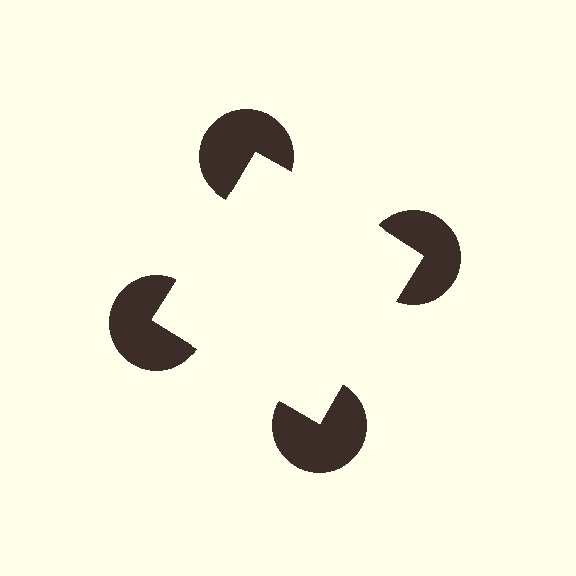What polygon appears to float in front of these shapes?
An illusory square — its edges are inferred from the aligned wedge cuts in the pac-man discs, not physically drawn.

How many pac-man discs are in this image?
There are 4 — one at each vertex of the illusory square.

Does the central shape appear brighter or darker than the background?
It typically appears slightly brighter than the background, even though no actual brightness change is drawn.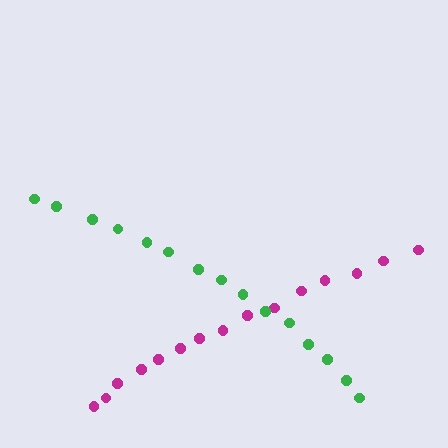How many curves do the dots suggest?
There are 2 distinct paths.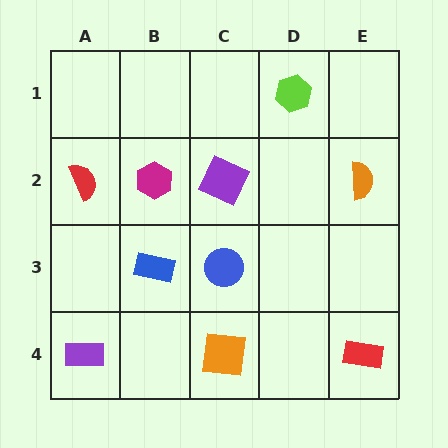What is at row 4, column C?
An orange square.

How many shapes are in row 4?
3 shapes.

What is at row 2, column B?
A magenta hexagon.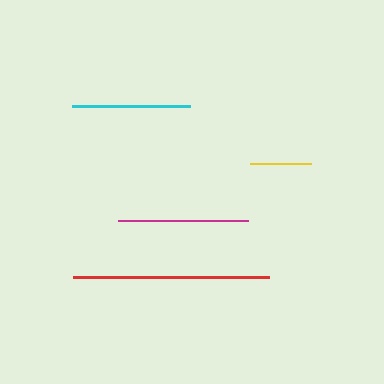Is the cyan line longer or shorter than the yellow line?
The cyan line is longer than the yellow line.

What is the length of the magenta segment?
The magenta segment is approximately 129 pixels long.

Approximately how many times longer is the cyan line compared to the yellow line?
The cyan line is approximately 2.0 times the length of the yellow line.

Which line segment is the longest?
The red line is the longest at approximately 196 pixels.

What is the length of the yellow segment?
The yellow segment is approximately 60 pixels long.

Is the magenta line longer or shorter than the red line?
The red line is longer than the magenta line.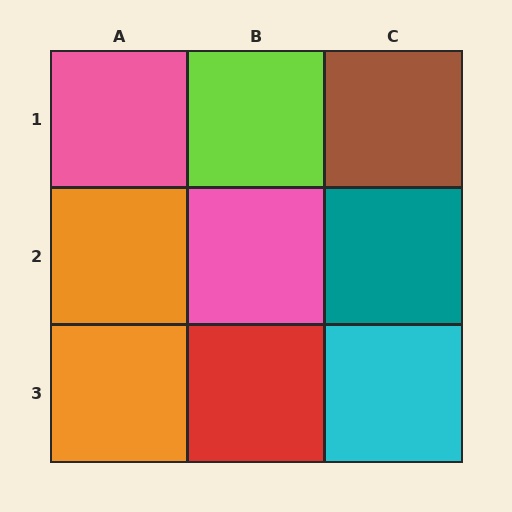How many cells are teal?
1 cell is teal.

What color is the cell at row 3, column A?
Orange.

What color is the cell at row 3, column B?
Red.